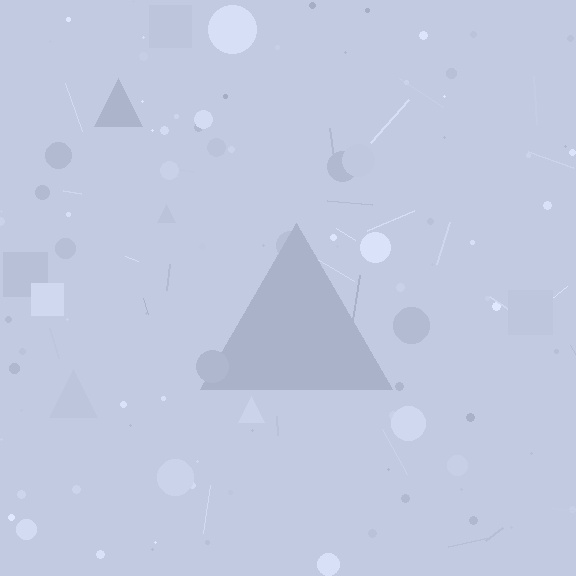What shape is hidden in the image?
A triangle is hidden in the image.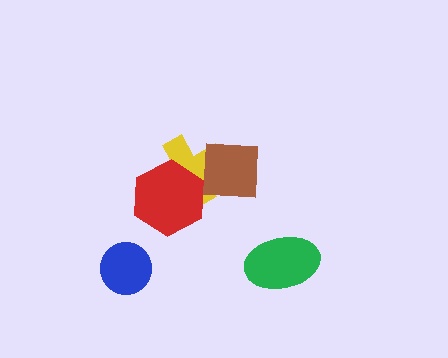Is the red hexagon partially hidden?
Yes, it is partially covered by another shape.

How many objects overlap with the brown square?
2 objects overlap with the brown square.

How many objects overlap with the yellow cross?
2 objects overlap with the yellow cross.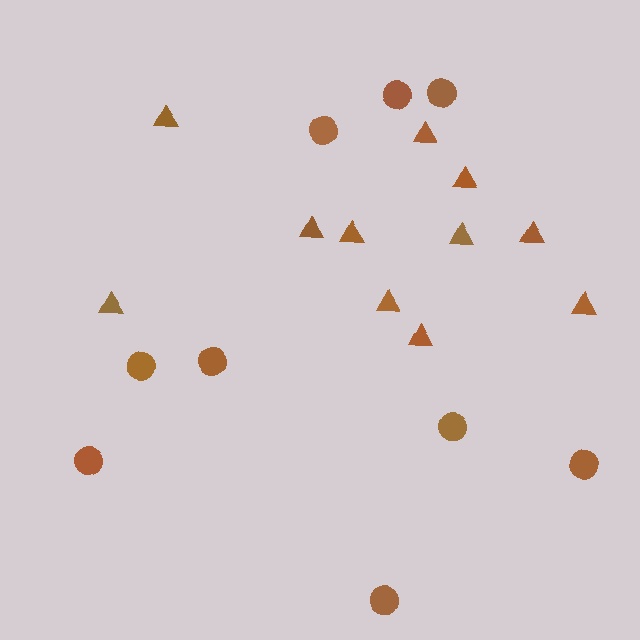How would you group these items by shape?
There are 2 groups: one group of triangles (11) and one group of circles (9).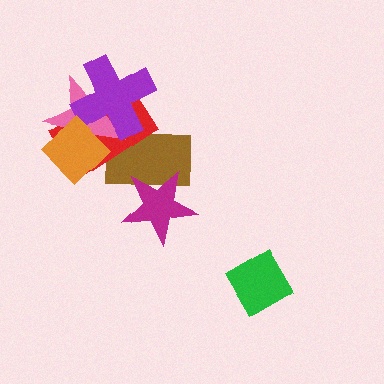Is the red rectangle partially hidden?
Yes, it is partially covered by another shape.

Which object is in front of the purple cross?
The orange diamond is in front of the purple cross.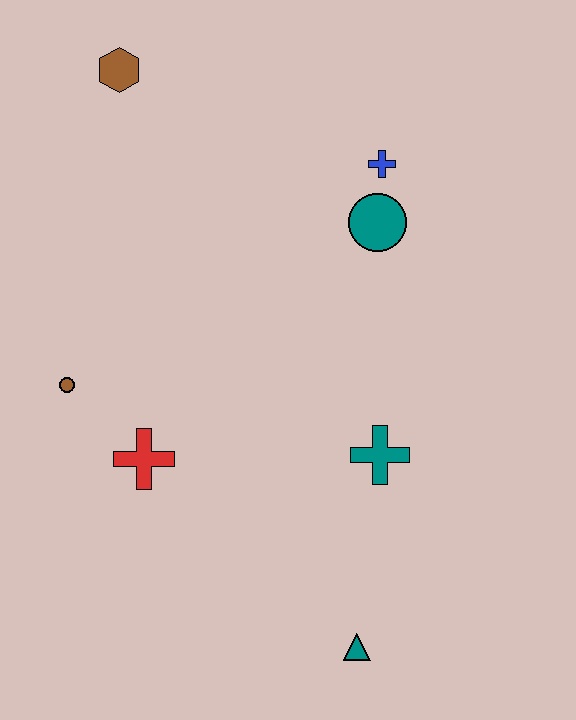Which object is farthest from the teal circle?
The teal triangle is farthest from the teal circle.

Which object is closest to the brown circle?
The red cross is closest to the brown circle.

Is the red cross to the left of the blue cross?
Yes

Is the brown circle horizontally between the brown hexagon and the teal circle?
No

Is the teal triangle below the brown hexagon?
Yes